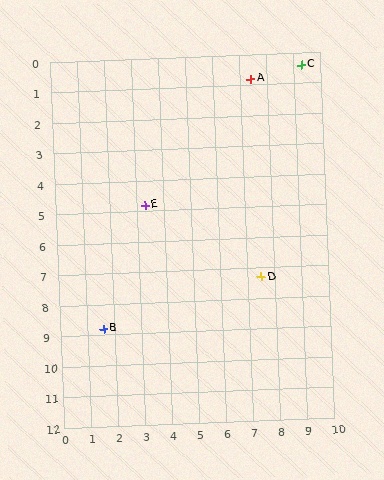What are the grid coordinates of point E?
Point E is at approximately (3.3, 4.8).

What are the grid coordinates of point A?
Point A is at approximately (7.4, 0.8).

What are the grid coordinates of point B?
Point B is at approximately (1.6, 8.8).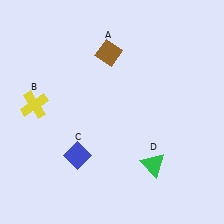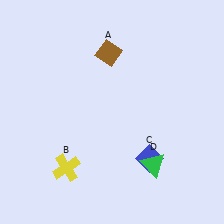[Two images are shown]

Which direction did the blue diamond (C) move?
The blue diamond (C) moved right.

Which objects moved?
The objects that moved are: the yellow cross (B), the blue diamond (C).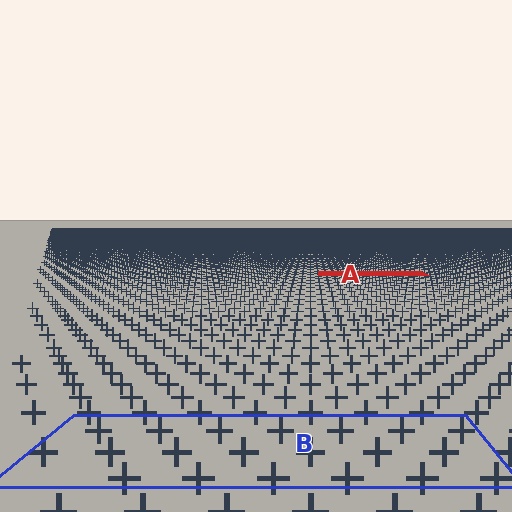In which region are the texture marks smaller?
The texture marks are smaller in region A, because it is farther away.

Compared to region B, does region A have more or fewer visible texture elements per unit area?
Region A has more texture elements per unit area — they are packed more densely because it is farther away.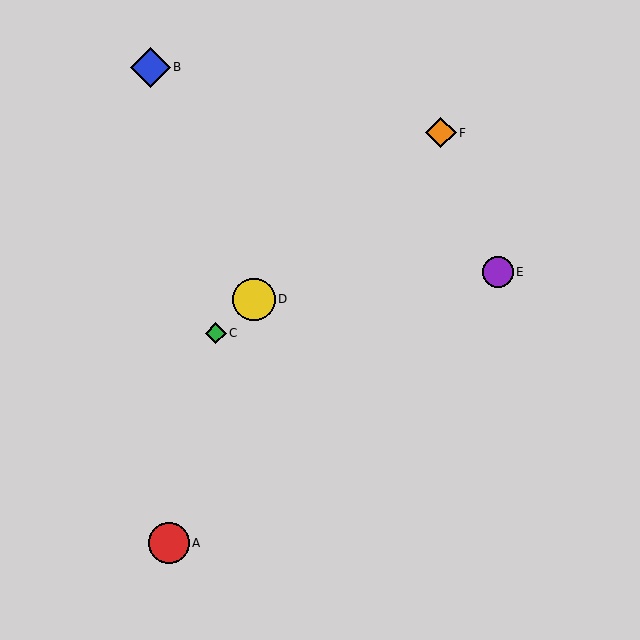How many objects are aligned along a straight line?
3 objects (C, D, F) are aligned along a straight line.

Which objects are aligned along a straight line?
Objects C, D, F are aligned along a straight line.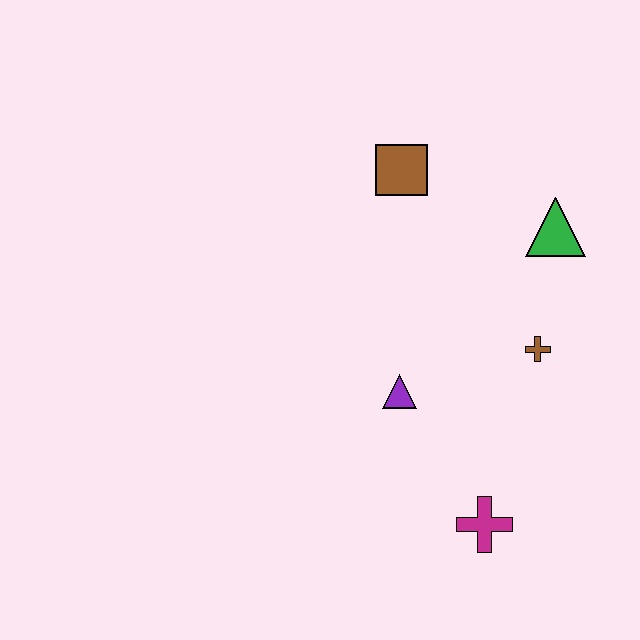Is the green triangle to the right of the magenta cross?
Yes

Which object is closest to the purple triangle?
The brown cross is closest to the purple triangle.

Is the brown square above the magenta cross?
Yes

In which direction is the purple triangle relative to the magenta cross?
The purple triangle is above the magenta cross.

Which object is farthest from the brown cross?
The brown square is farthest from the brown cross.